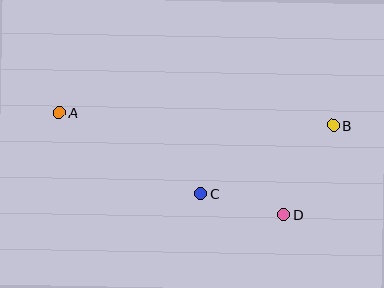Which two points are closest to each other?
Points C and D are closest to each other.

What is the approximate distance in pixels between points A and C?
The distance between A and C is approximately 163 pixels.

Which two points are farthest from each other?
Points A and B are farthest from each other.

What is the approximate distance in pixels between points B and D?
The distance between B and D is approximately 102 pixels.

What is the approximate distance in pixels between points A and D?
The distance between A and D is approximately 246 pixels.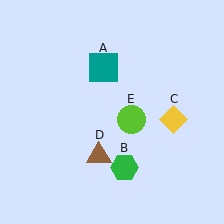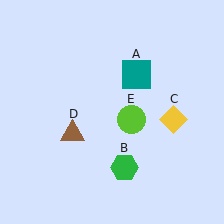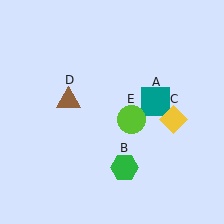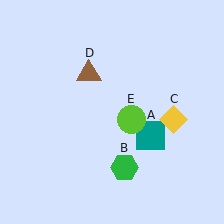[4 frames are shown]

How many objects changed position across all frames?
2 objects changed position: teal square (object A), brown triangle (object D).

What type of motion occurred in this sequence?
The teal square (object A), brown triangle (object D) rotated clockwise around the center of the scene.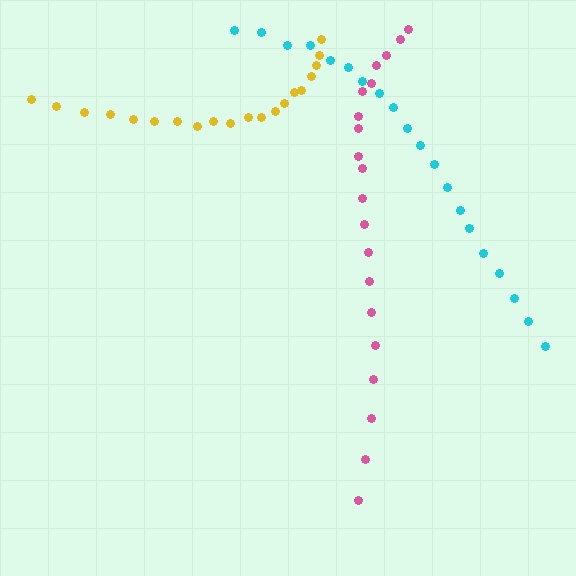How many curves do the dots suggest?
There are 3 distinct paths.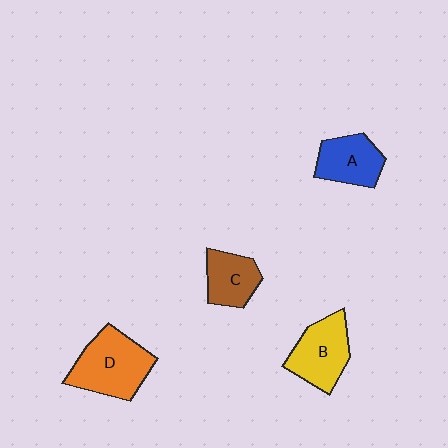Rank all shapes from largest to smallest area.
From largest to smallest: D (orange), B (yellow), A (blue), C (brown).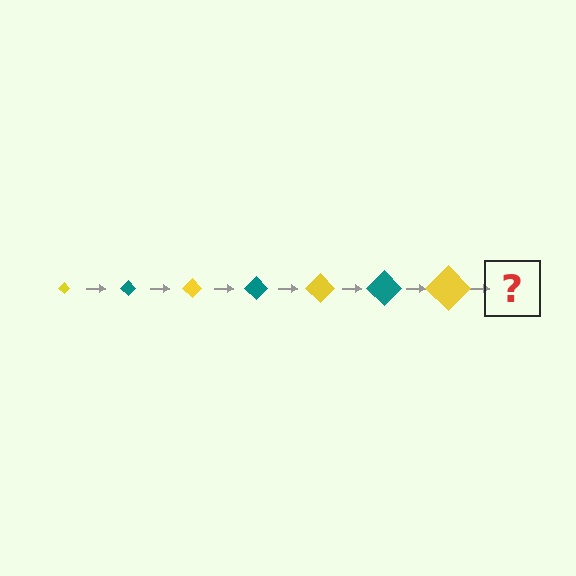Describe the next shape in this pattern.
It should be a teal diamond, larger than the previous one.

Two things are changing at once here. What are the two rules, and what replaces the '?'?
The two rules are that the diamond grows larger each step and the color cycles through yellow and teal. The '?' should be a teal diamond, larger than the previous one.